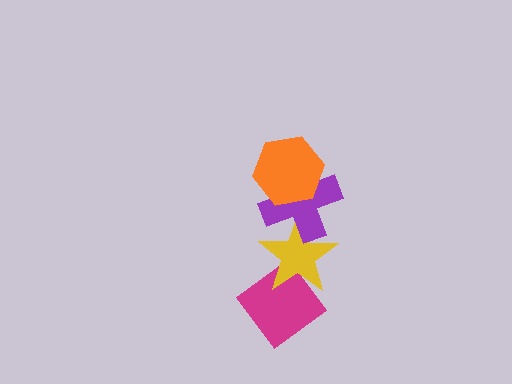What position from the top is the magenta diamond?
The magenta diamond is 4th from the top.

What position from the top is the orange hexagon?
The orange hexagon is 1st from the top.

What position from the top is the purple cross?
The purple cross is 2nd from the top.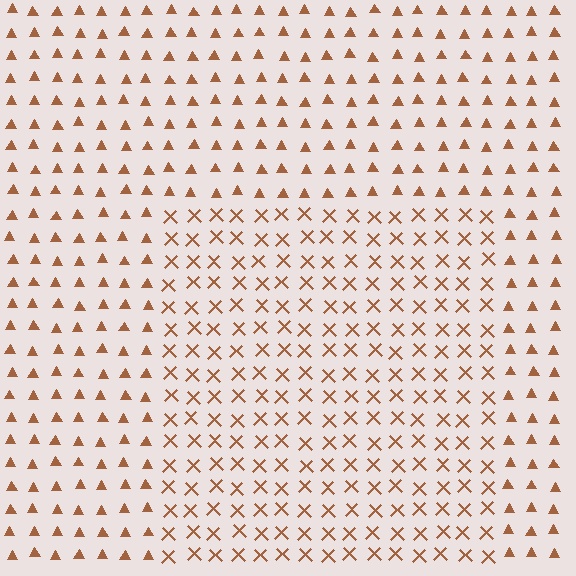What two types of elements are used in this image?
The image uses X marks inside the rectangle region and triangles outside it.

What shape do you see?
I see a rectangle.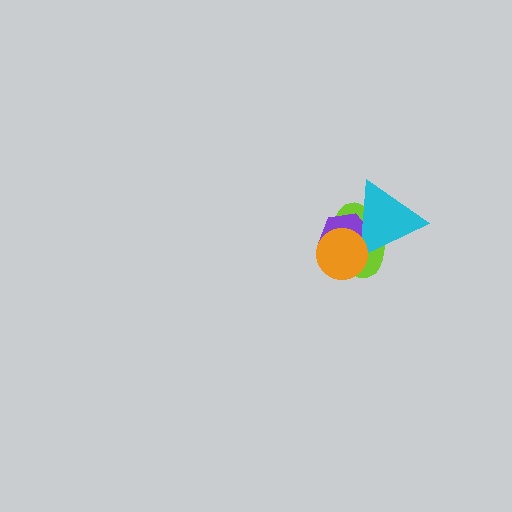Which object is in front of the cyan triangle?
The orange circle is in front of the cyan triangle.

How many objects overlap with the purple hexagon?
3 objects overlap with the purple hexagon.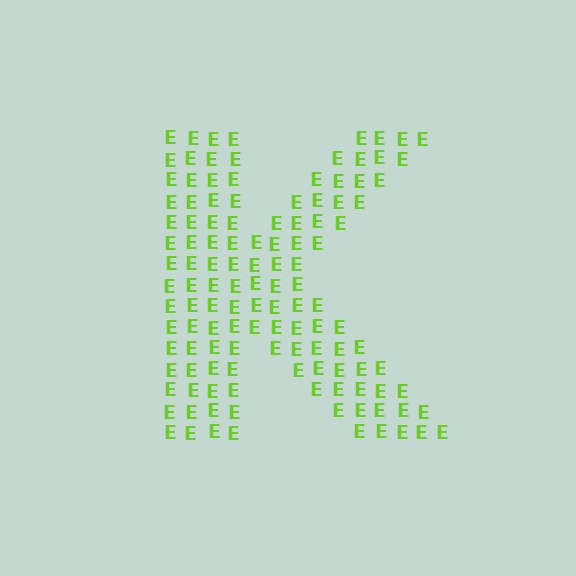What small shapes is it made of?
It is made of small letter E's.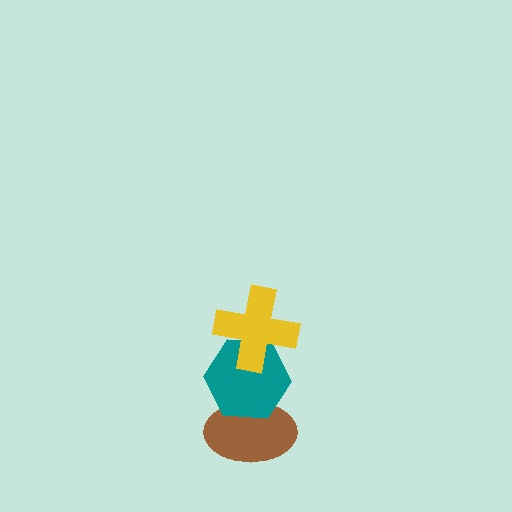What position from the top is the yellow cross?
The yellow cross is 1st from the top.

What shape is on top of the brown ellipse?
The teal hexagon is on top of the brown ellipse.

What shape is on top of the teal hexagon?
The yellow cross is on top of the teal hexagon.